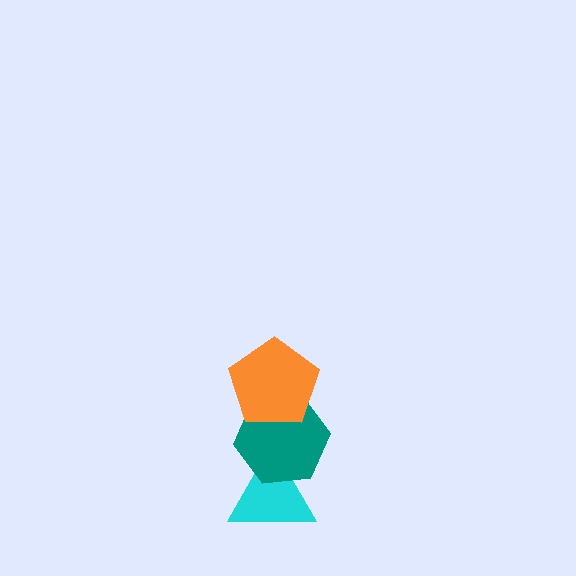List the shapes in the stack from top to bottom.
From top to bottom: the orange pentagon, the teal hexagon, the cyan triangle.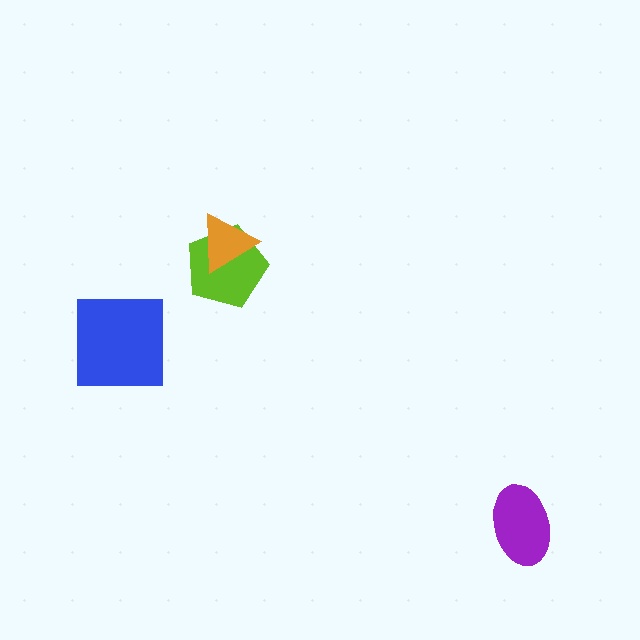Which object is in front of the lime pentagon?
The orange triangle is in front of the lime pentagon.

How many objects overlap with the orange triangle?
1 object overlaps with the orange triangle.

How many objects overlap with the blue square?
0 objects overlap with the blue square.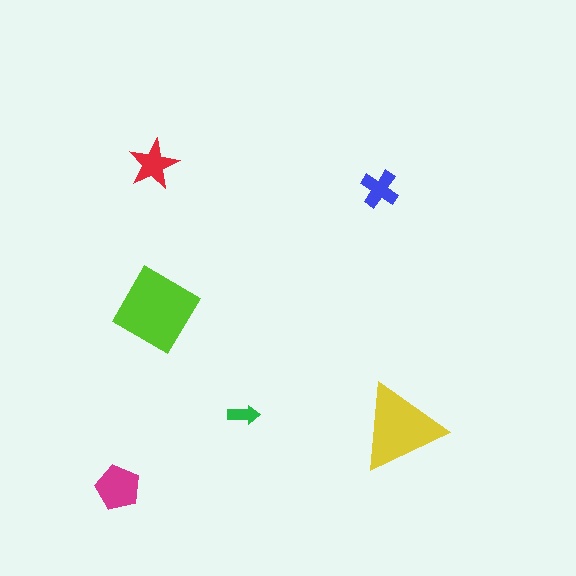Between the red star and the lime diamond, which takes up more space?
The lime diamond.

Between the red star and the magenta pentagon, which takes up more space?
The magenta pentagon.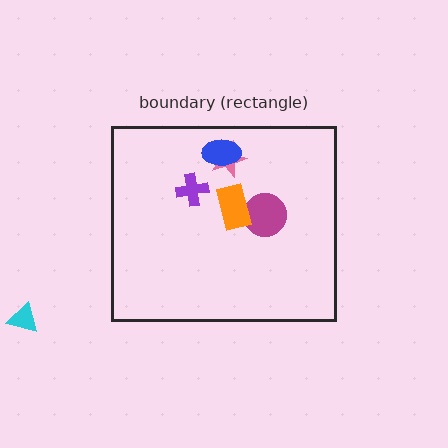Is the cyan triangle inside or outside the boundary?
Outside.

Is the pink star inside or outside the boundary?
Inside.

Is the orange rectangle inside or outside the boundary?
Inside.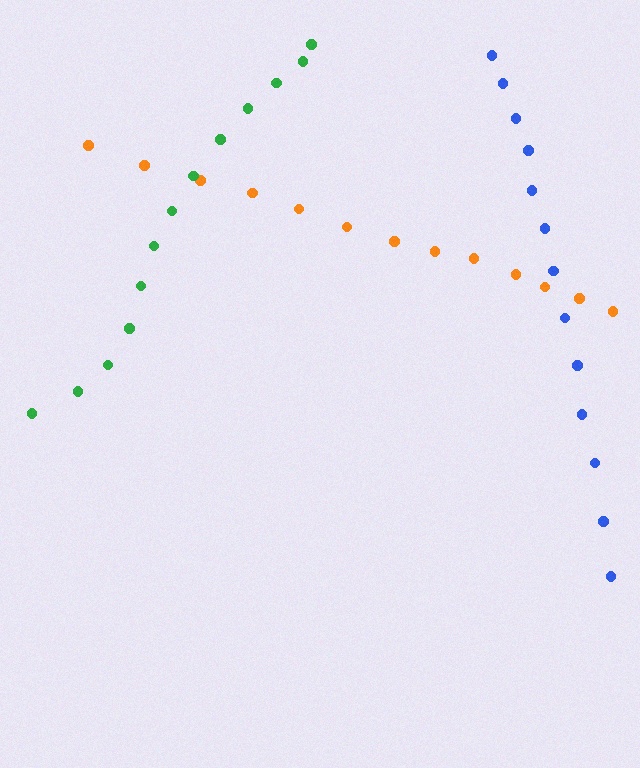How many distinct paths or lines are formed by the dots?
There are 3 distinct paths.